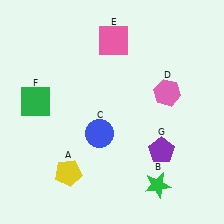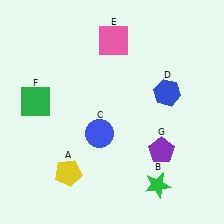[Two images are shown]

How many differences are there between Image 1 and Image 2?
There is 1 difference between the two images.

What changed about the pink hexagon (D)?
In Image 1, D is pink. In Image 2, it changed to blue.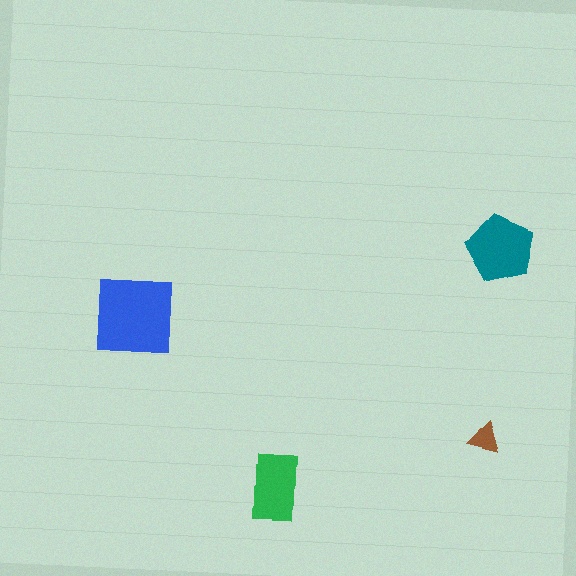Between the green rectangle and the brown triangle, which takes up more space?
The green rectangle.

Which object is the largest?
The blue square.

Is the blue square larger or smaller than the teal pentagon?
Larger.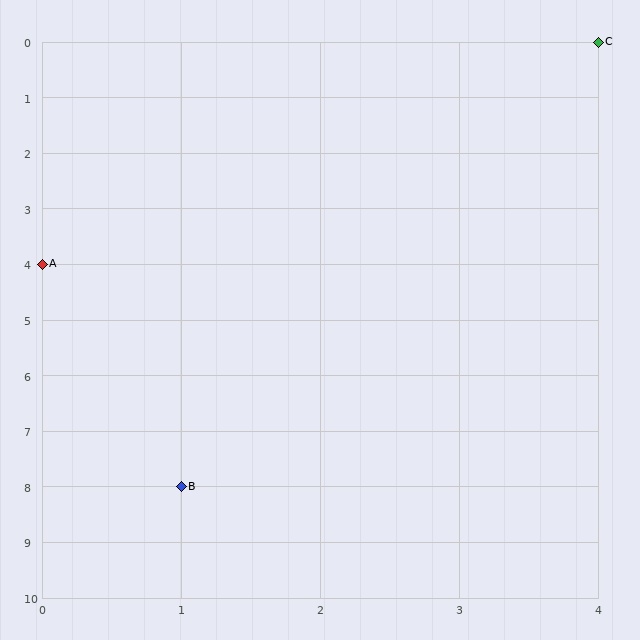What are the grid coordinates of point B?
Point B is at grid coordinates (1, 8).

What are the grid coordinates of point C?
Point C is at grid coordinates (4, 0).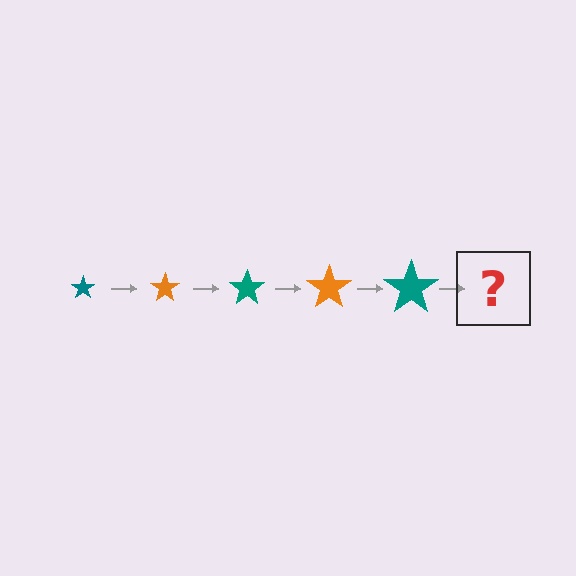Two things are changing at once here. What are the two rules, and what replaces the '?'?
The two rules are that the star grows larger each step and the color cycles through teal and orange. The '?' should be an orange star, larger than the previous one.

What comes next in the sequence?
The next element should be an orange star, larger than the previous one.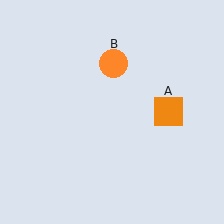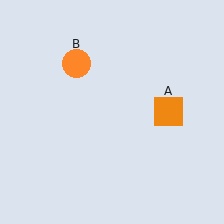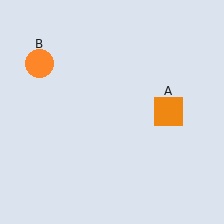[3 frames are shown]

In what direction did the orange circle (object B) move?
The orange circle (object B) moved left.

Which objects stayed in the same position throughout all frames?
Orange square (object A) remained stationary.